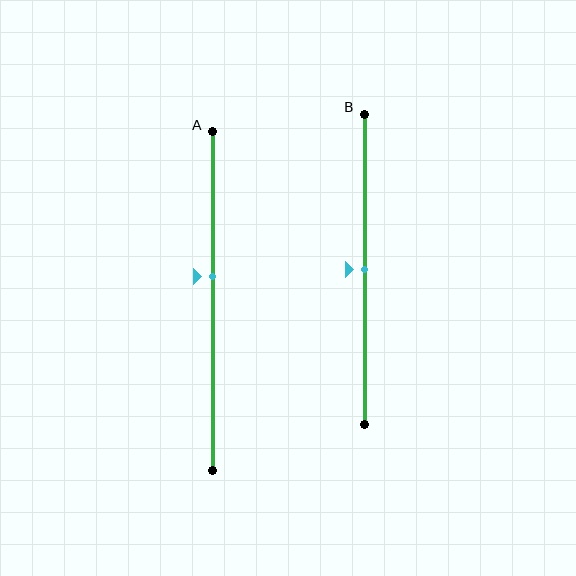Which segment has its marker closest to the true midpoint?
Segment B has its marker closest to the true midpoint.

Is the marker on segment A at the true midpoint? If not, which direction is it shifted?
No, the marker on segment A is shifted upward by about 7% of the segment length.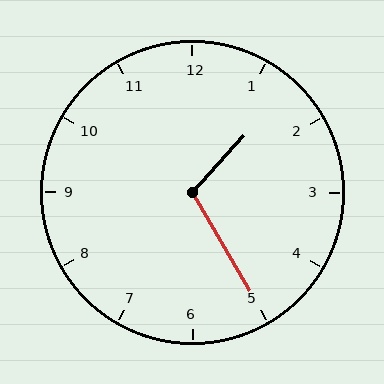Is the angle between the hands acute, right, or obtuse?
It is obtuse.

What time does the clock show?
1:25.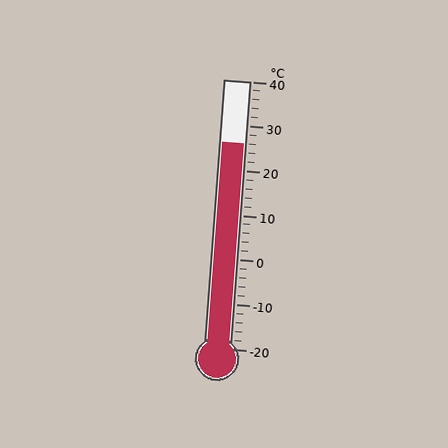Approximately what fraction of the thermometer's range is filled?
The thermometer is filled to approximately 75% of its range.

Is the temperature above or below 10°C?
The temperature is above 10°C.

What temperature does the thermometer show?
The thermometer shows approximately 26°C.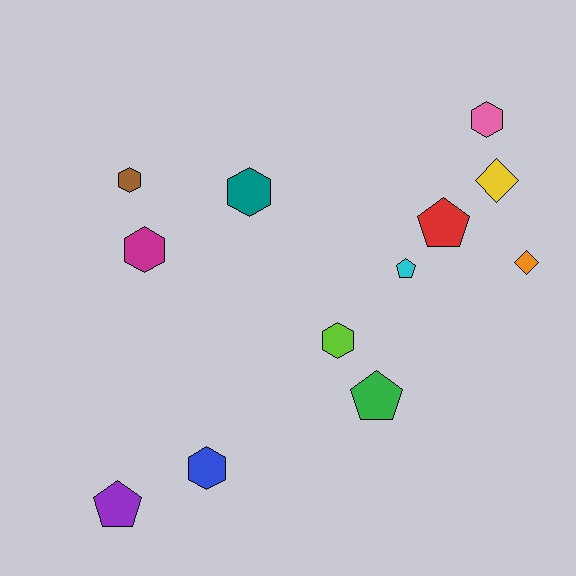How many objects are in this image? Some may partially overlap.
There are 12 objects.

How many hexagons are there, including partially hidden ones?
There are 6 hexagons.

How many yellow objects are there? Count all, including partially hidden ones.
There is 1 yellow object.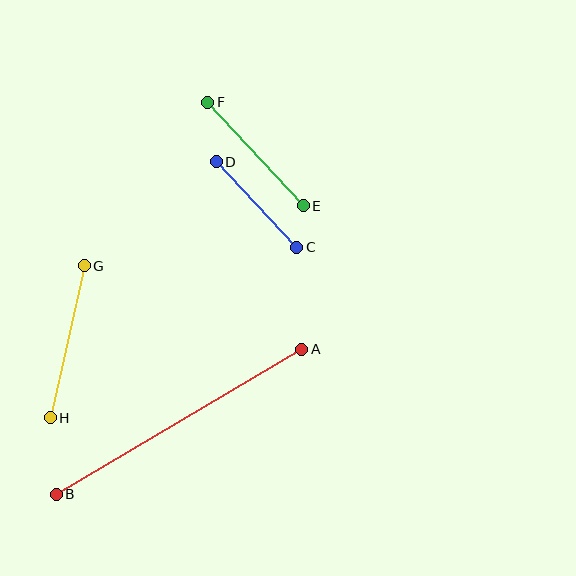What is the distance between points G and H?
The distance is approximately 156 pixels.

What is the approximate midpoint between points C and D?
The midpoint is at approximately (257, 204) pixels.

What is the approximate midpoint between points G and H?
The midpoint is at approximately (67, 342) pixels.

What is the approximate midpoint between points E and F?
The midpoint is at approximately (256, 154) pixels.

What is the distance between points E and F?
The distance is approximately 141 pixels.